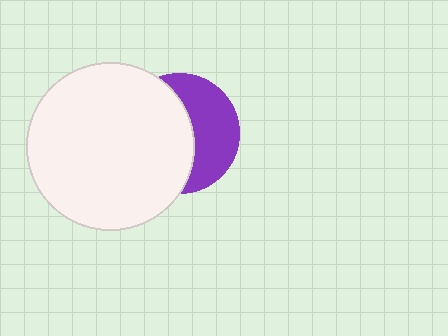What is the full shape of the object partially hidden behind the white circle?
The partially hidden object is a purple circle.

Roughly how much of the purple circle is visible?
A small part of it is visible (roughly 43%).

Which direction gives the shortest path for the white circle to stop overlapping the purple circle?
Moving left gives the shortest separation.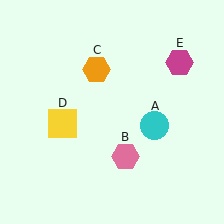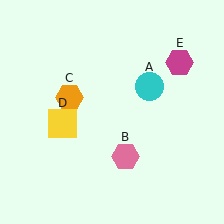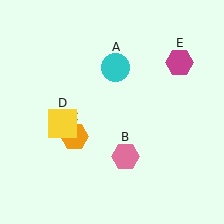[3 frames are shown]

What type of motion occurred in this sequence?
The cyan circle (object A), orange hexagon (object C) rotated counterclockwise around the center of the scene.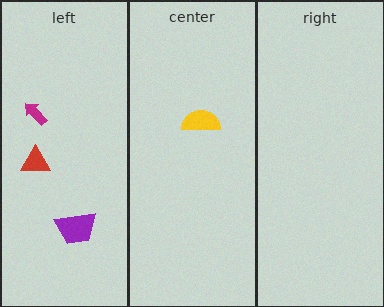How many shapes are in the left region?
3.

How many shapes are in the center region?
1.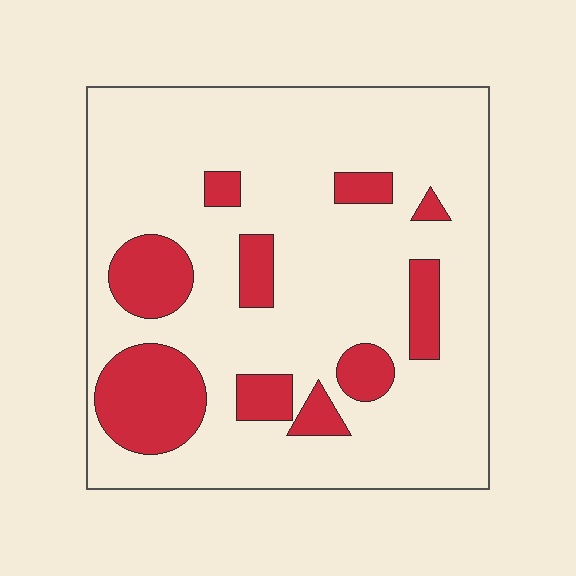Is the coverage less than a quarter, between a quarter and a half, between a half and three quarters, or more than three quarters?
Less than a quarter.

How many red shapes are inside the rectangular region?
10.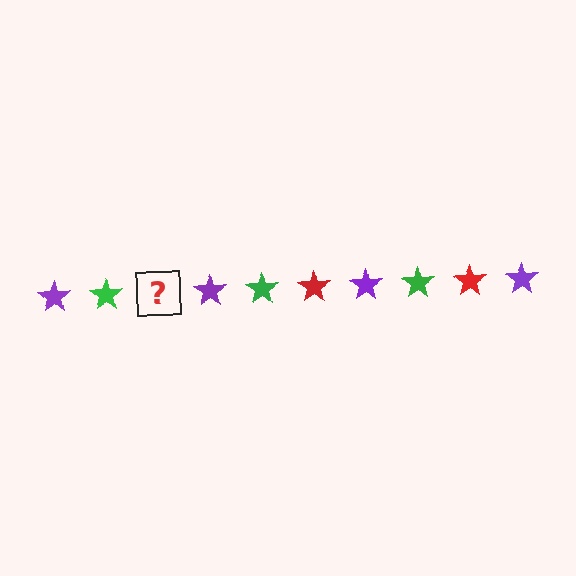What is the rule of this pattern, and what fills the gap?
The rule is that the pattern cycles through purple, green, red stars. The gap should be filled with a red star.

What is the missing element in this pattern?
The missing element is a red star.